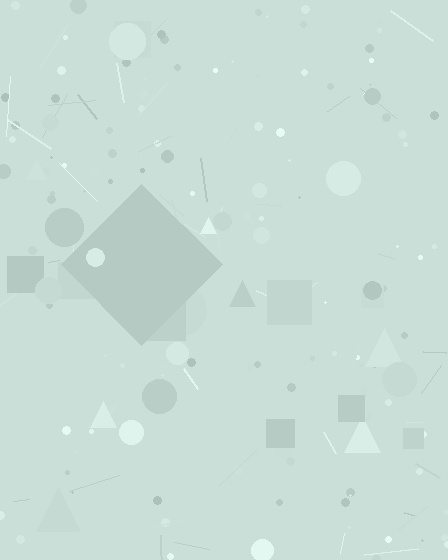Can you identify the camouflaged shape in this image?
The camouflaged shape is a diamond.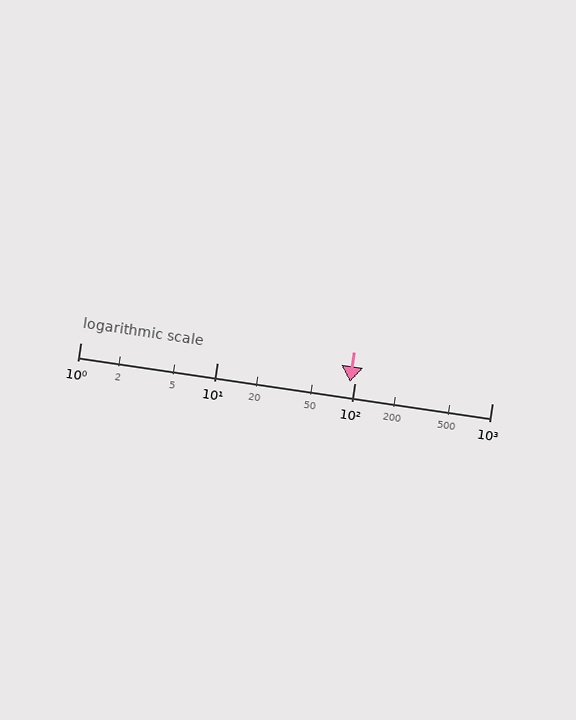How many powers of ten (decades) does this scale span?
The scale spans 3 decades, from 1 to 1000.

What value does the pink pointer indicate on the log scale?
The pointer indicates approximately 93.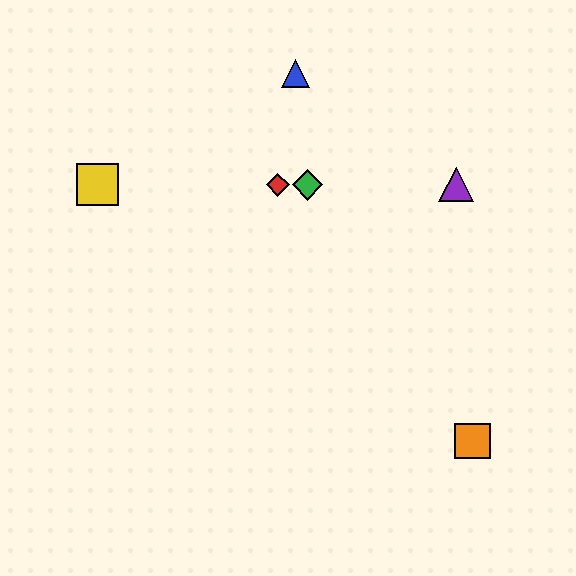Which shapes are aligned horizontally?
The red diamond, the green diamond, the yellow square, the purple triangle are aligned horizontally.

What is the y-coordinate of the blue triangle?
The blue triangle is at y≈73.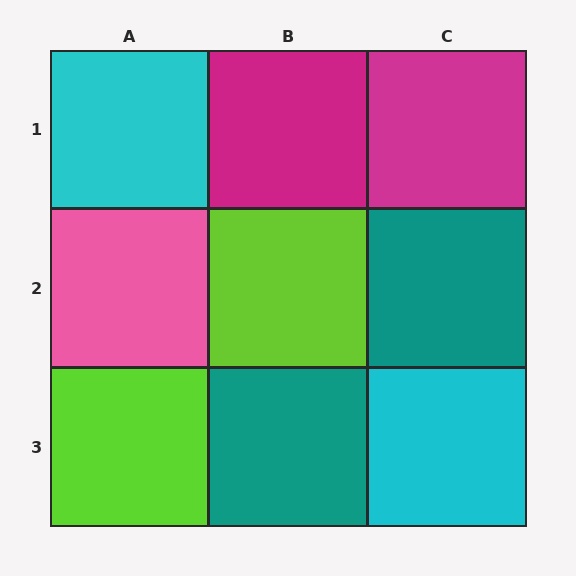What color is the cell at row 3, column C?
Cyan.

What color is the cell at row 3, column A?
Lime.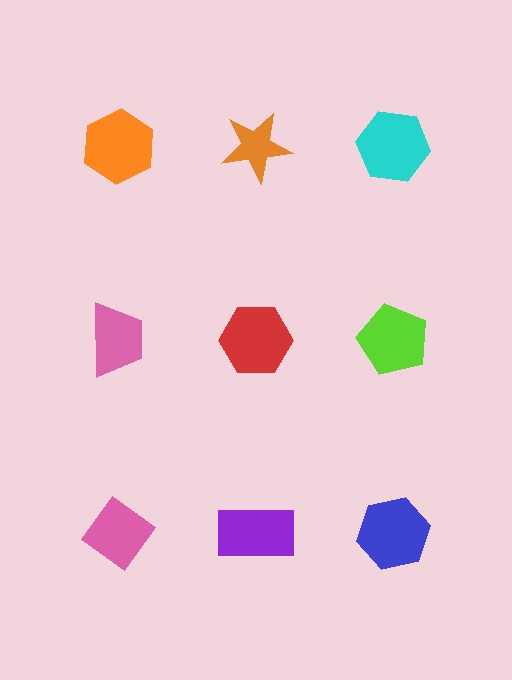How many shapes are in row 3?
3 shapes.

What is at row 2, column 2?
A red hexagon.